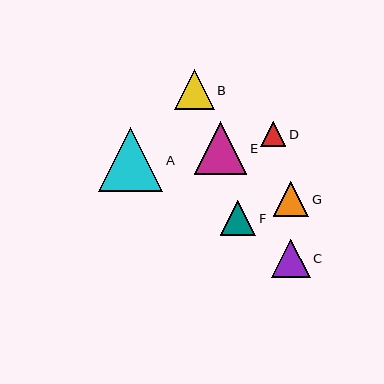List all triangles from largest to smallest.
From largest to smallest: A, E, B, C, G, F, D.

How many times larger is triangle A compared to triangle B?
Triangle A is approximately 1.6 times the size of triangle B.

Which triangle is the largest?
Triangle A is the largest with a size of approximately 64 pixels.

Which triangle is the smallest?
Triangle D is the smallest with a size of approximately 25 pixels.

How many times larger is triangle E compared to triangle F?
Triangle E is approximately 1.5 times the size of triangle F.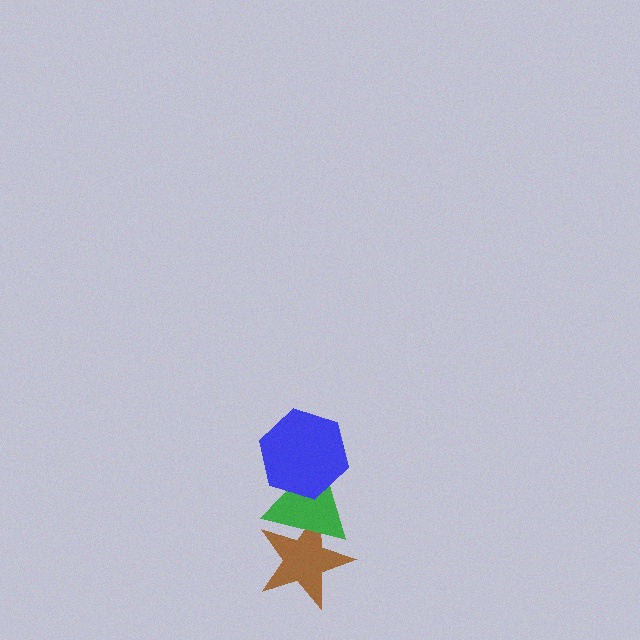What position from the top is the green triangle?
The green triangle is 2nd from the top.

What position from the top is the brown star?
The brown star is 3rd from the top.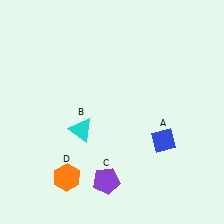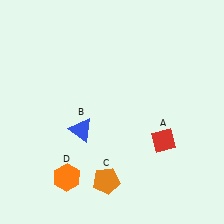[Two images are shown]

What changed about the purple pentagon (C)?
In Image 1, C is purple. In Image 2, it changed to orange.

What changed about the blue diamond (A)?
In Image 1, A is blue. In Image 2, it changed to red.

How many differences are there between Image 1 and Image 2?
There are 3 differences between the two images.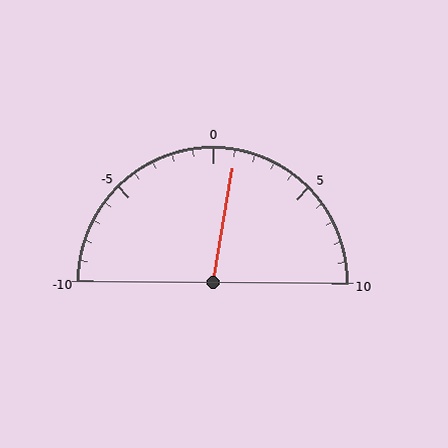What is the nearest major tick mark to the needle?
The nearest major tick mark is 0.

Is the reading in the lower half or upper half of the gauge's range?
The reading is in the upper half of the range (-10 to 10).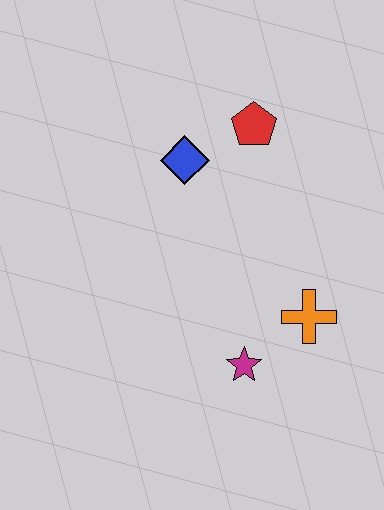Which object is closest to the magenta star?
The orange cross is closest to the magenta star.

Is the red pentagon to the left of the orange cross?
Yes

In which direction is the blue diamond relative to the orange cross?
The blue diamond is above the orange cross.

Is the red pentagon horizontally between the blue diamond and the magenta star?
No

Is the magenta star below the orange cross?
Yes